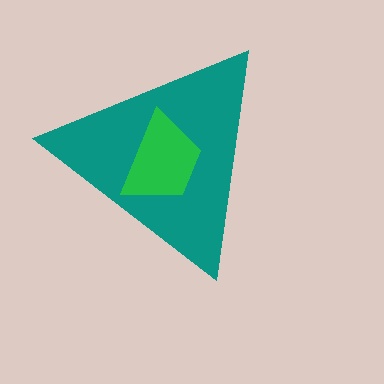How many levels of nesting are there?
2.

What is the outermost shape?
The teal triangle.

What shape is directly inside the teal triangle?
The green trapezoid.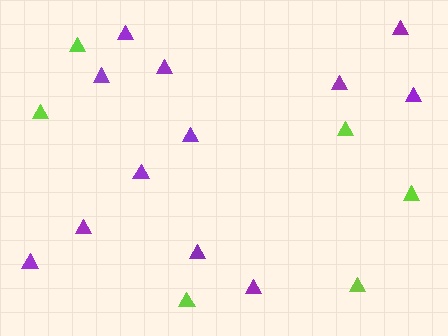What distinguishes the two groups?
There are 2 groups: one group of purple triangles (12) and one group of lime triangles (6).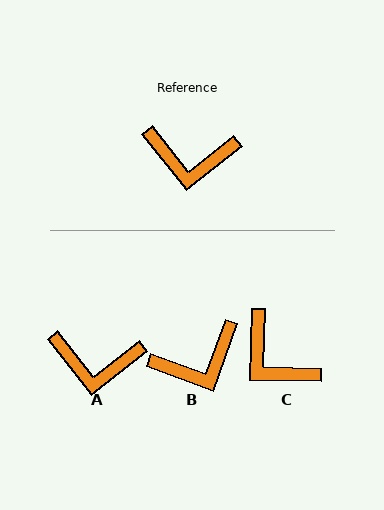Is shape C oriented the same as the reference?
No, it is off by about 40 degrees.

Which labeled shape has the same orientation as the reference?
A.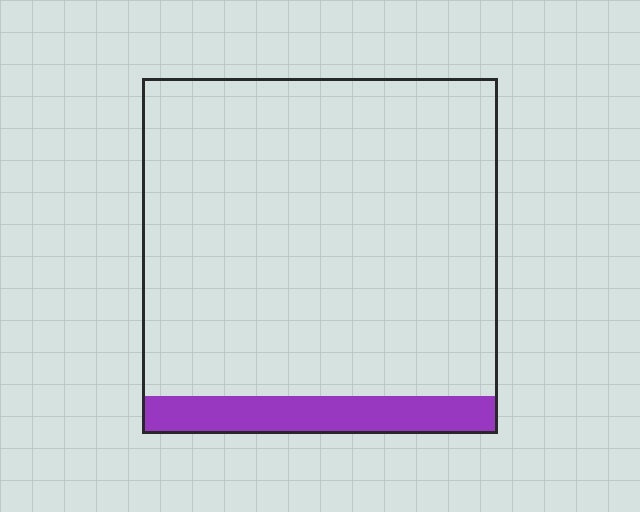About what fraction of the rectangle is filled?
About one tenth (1/10).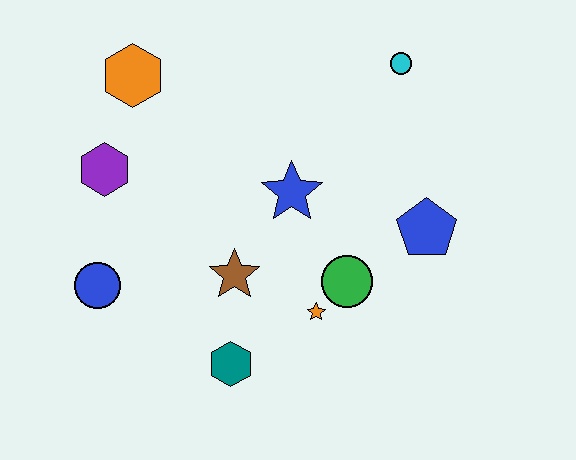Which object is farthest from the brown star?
The cyan circle is farthest from the brown star.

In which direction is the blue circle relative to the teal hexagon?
The blue circle is to the left of the teal hexagon.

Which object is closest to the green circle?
The orange star is closest to the green circle.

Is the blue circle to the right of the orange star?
No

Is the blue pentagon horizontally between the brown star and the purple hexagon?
No